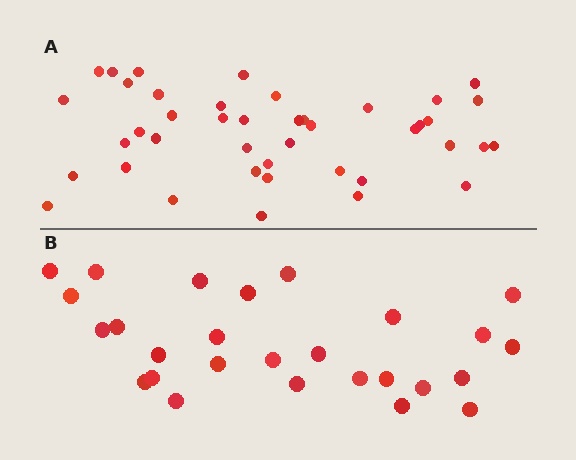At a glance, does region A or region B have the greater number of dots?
Region A (the top region) has more dots.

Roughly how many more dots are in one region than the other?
Region A has approximately 15 more dots than region B.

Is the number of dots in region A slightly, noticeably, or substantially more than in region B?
Region A has substantially more. The ratio is roughly 1.6 to 1.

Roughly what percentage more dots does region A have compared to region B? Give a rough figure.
About 55% more.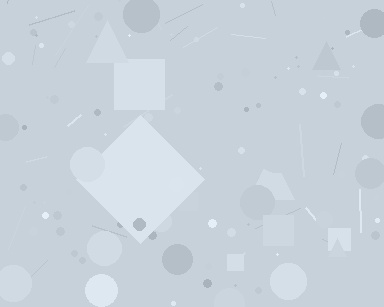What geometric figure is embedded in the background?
A diamond is embedded in the background.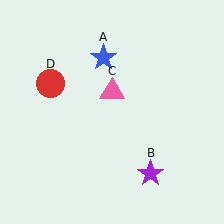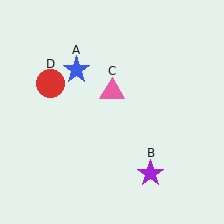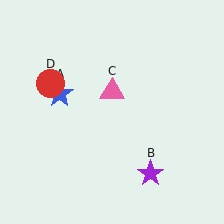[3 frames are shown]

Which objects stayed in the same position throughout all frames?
Purple star (object B) and pink triangle (object C) and red circle (object D) remained stationary.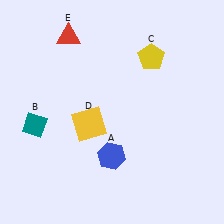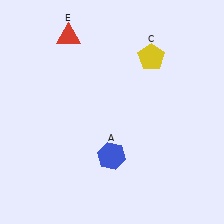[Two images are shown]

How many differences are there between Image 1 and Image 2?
There are 2 differences between the two images.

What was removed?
The yellow square (D), the teal diamond (B) were removed in Image 2.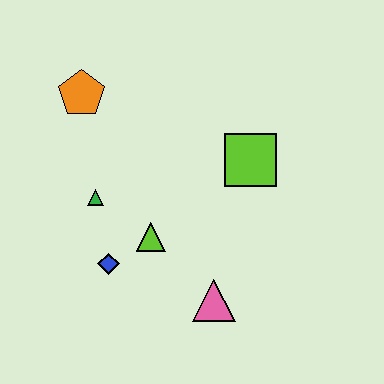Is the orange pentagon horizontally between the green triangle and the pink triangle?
No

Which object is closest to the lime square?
The lime triangle is closest to the lime square.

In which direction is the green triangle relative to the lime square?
The green triangle is to the left of the lime square.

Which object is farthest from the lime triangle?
The orange pentagon is farthest from the lime triangle.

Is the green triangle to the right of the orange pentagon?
Yes